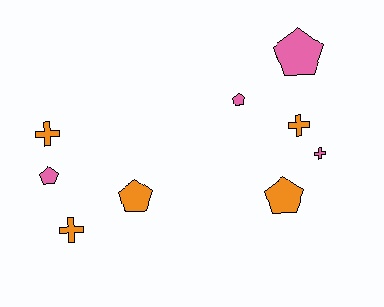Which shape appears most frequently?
Pentagon, with 5 objects.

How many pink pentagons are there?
There are 3 pink pentagons.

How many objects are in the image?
There are 9 objects.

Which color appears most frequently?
Orange, with 5 objects.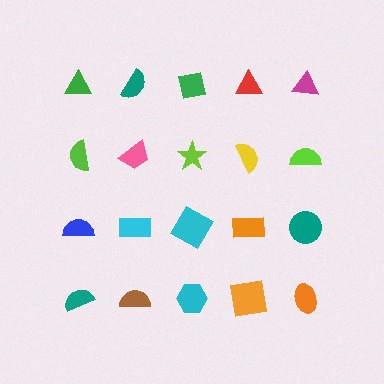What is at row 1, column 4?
A red triangle.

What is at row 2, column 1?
A lime semicircle.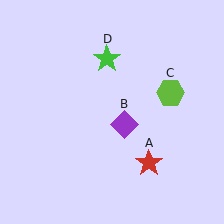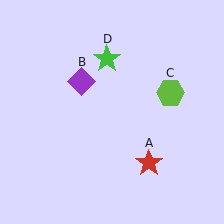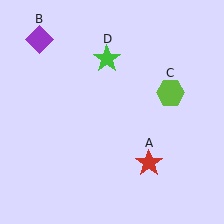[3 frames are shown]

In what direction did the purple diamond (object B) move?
The purple diamond (object B) moved up and to the left.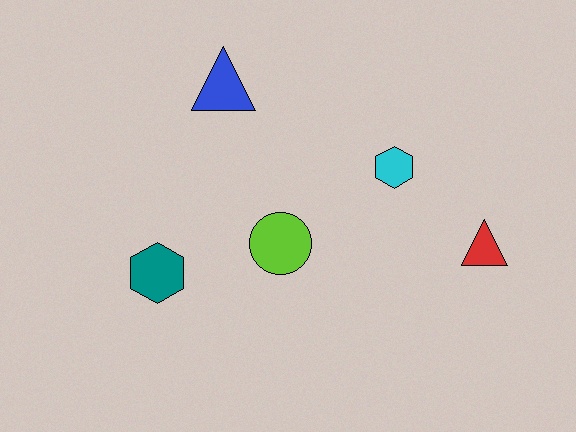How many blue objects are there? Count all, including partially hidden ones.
There is 1 blue object.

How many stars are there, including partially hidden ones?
There are no stars.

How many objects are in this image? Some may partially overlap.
There are 5 objects.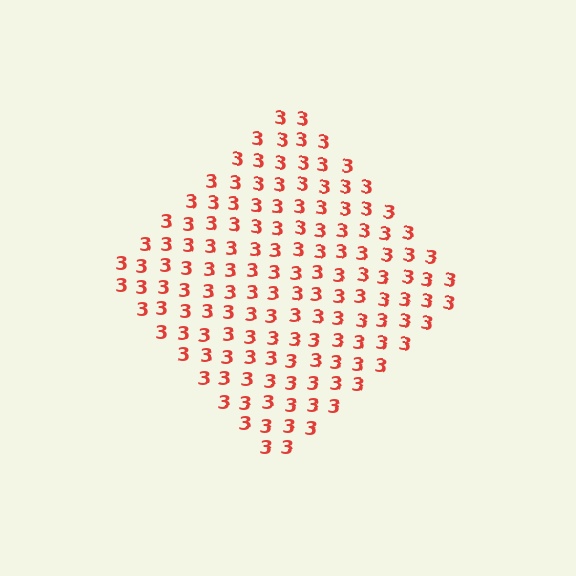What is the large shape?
The large shape is a diamond.